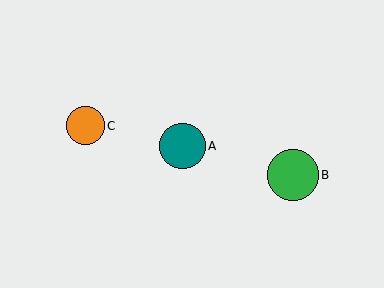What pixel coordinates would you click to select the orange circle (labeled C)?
Click at (85, 126) to select the orange circle C.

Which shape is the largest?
The green circle (labeled B) is the largest.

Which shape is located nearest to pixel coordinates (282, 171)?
The green circle (labeled B) at (293, 175) is nearest to that location.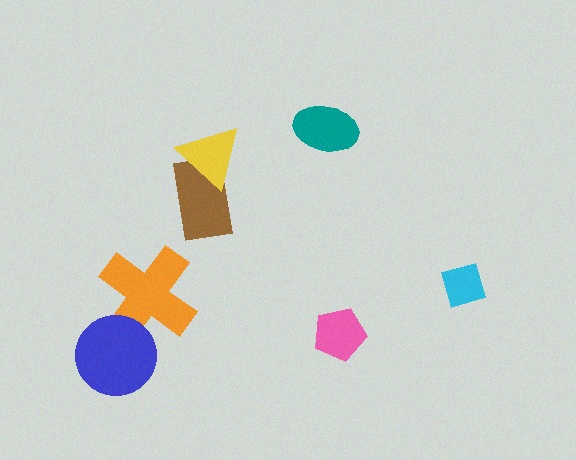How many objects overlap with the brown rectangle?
1 object overlaps with the brown rectangle.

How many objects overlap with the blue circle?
1 object overlaps with the blue circle.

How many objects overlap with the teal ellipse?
0 objects overlap with the teal ellipse.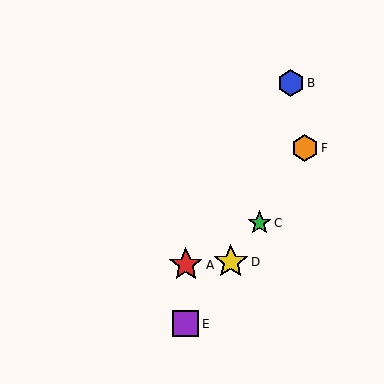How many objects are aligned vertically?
2 objects (A, E) are aligned vertically.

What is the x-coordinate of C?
Object C is at x≈259.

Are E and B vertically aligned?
No, E is at x≈186 and B is at x≈291.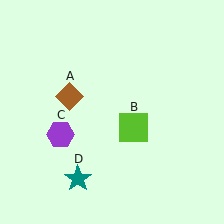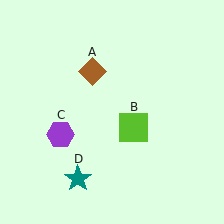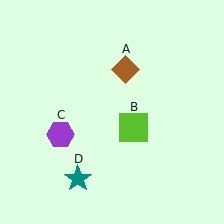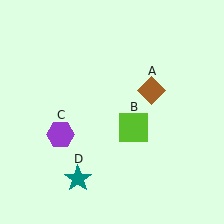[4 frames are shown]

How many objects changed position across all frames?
1 object changed position: brown diamond (object A).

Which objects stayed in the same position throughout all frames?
Lime square (object B) and purple hexagon (object C) and teal star (object D) remained stationary.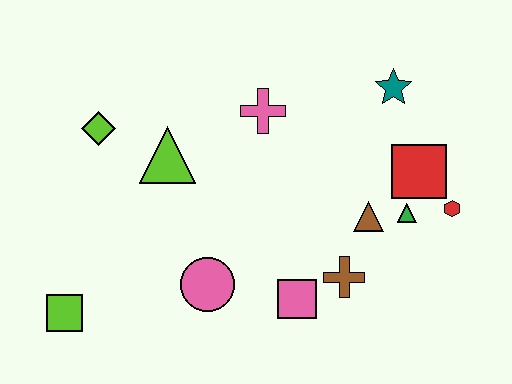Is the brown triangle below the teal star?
Yes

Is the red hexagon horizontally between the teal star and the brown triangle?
No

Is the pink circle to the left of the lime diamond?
No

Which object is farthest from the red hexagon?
The lime square is farthest from the red hexagon.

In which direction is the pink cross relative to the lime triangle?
The pink cross is to the right of the lime triangle.